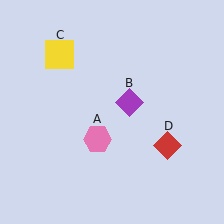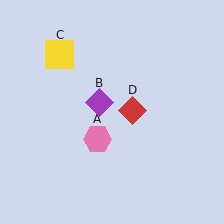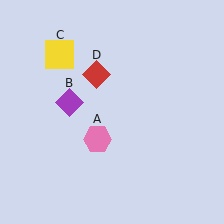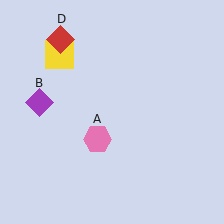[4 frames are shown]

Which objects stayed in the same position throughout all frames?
Pink hexagon (object A) and yellow square (object C) remained stationary.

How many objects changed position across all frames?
2 objects changed position: purple diamond (object B), red diamond (object D).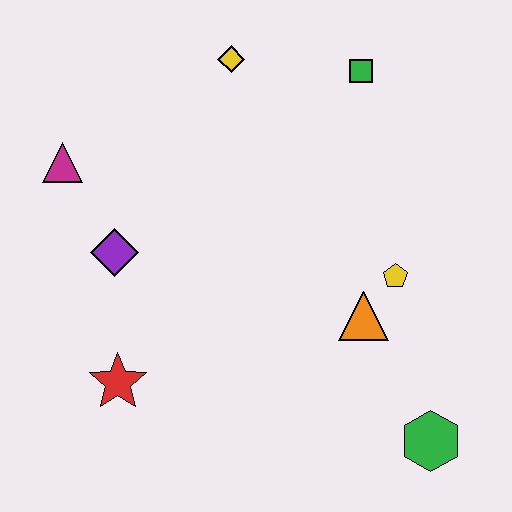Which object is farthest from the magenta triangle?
The green hexagon is farthest from the magenta triangle.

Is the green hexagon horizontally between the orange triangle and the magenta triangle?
No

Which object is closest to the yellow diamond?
The green square is closest to the yellow diamond.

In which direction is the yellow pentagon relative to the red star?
The yellow pentagon is to the right of the red star.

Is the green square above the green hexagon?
Yes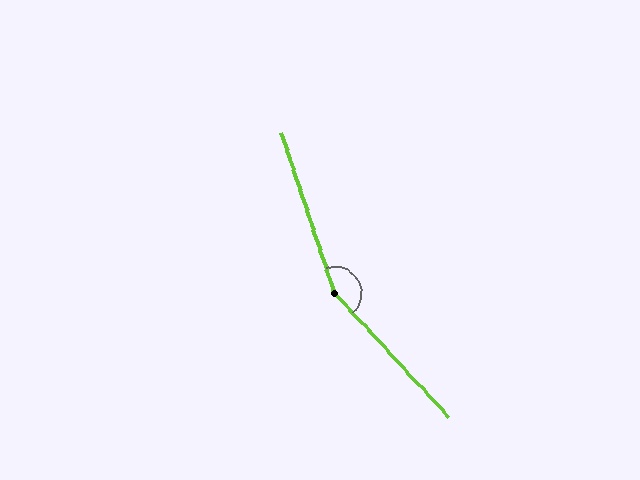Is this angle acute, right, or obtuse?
It is obtuse.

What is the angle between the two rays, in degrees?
Approximately 156 degrees.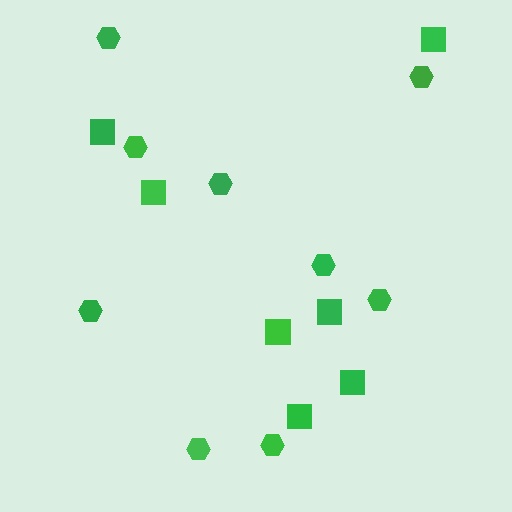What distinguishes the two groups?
There are 2 groups: one group of hexagons (9) and one group of squares (7).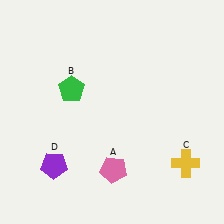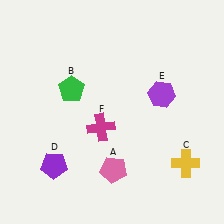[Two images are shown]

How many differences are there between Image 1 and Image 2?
There are 2 differences between the two images.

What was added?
A purple hexagon (E), a magenta cross (F) were added in Image 2.